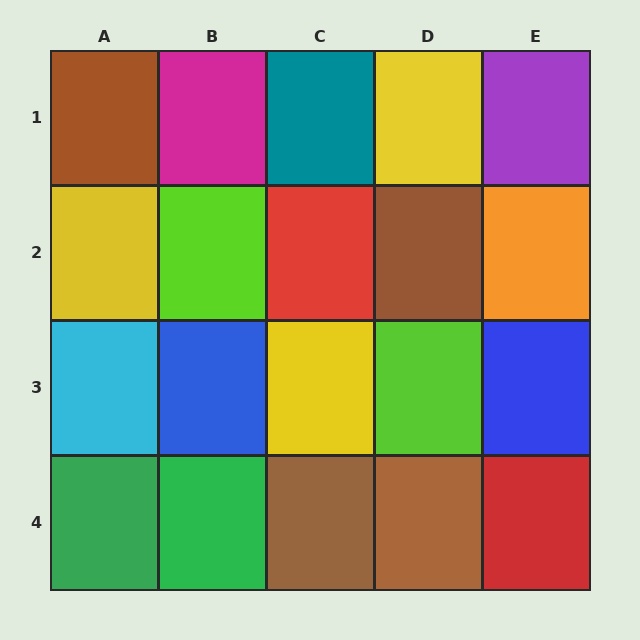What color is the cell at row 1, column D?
Yellow.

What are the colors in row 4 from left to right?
Green, green, brown, brown, red.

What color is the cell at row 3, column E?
Blue.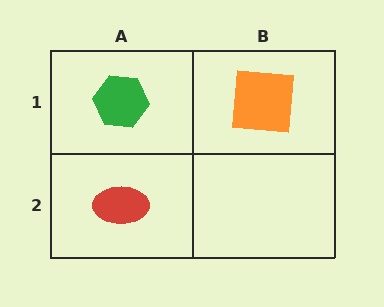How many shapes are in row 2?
1 shape.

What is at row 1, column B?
An orange square.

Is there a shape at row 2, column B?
No, that cell is empty.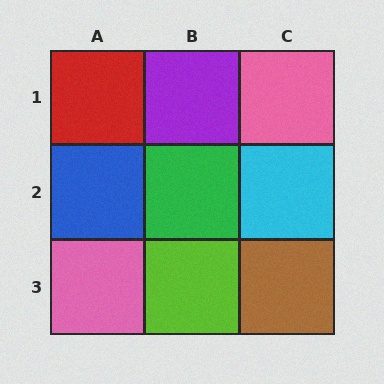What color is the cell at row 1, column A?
Red.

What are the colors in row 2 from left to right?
Blue, green, cyan.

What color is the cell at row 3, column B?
Lime.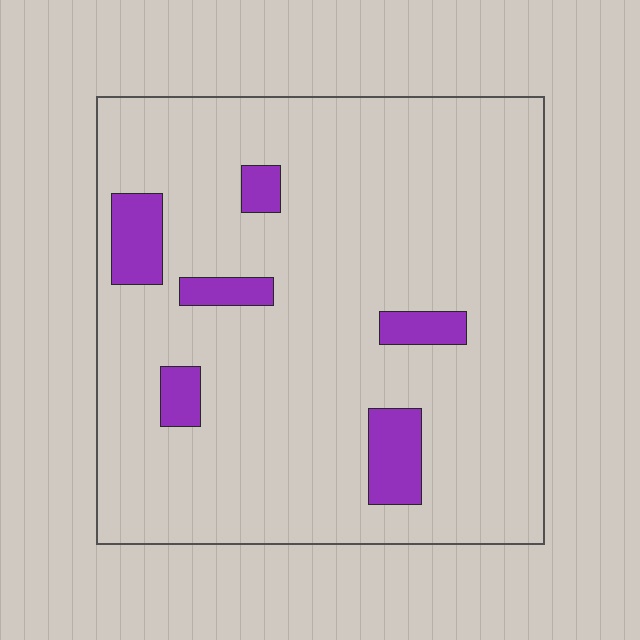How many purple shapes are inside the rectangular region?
6.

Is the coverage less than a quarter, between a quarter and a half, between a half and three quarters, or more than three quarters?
Less than a quarter.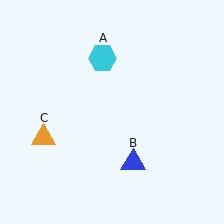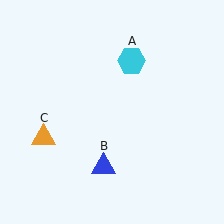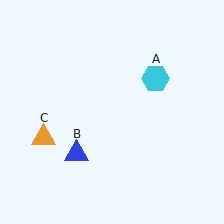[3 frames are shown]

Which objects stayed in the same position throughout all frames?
Orange triangle (object C) remained stationary.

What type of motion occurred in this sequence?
The cyan hexagon (object A), blue triangle (object B) rotated clockwise around the center of the scene.